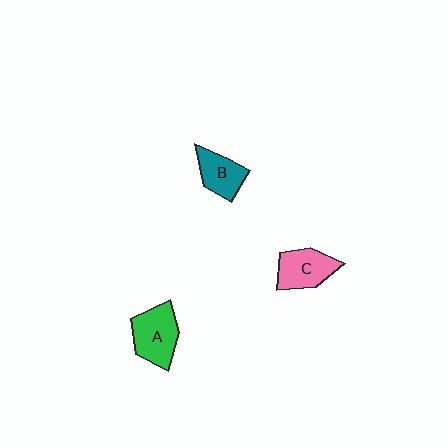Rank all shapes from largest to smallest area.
From largest to smallest: A (green), C (pink), B (teal).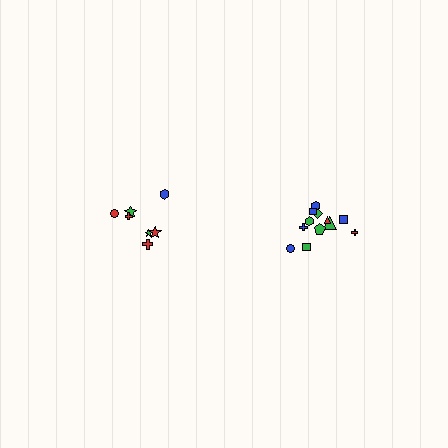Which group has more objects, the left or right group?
The right group.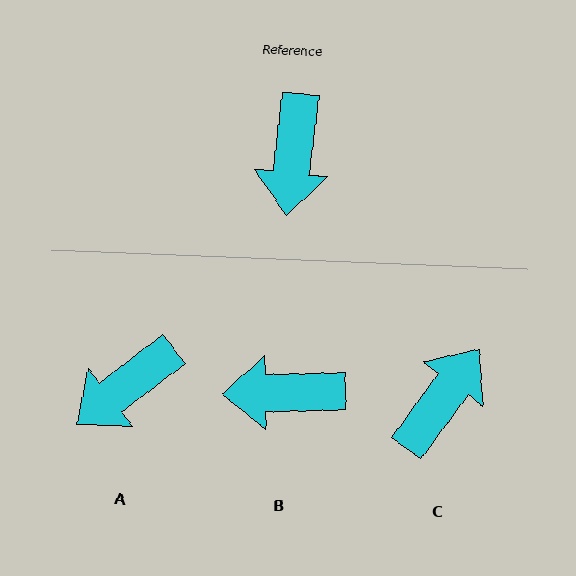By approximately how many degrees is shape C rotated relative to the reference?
Approximately 150 degrees counter-clockwise.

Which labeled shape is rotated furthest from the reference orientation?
C, about 150 degrees away.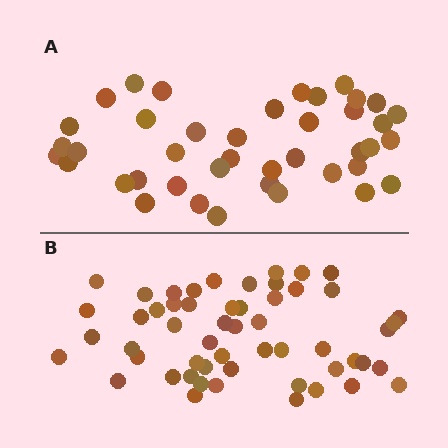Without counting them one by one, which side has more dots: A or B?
Region B (the bottom region) has more dots.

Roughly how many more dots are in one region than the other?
Region B has approximately 15 more dots than region A.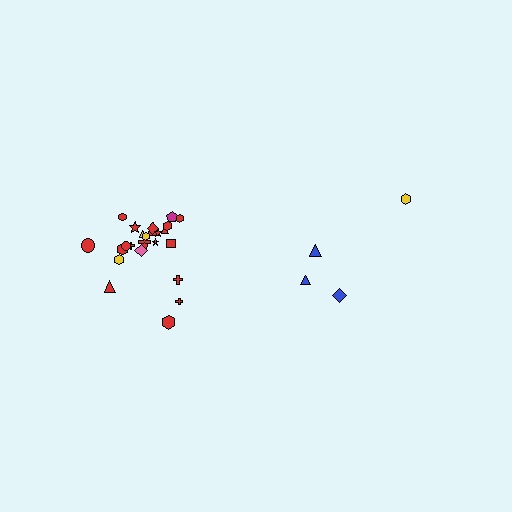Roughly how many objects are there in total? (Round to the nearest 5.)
Roughly 30 objects in total.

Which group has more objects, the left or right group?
The left group.